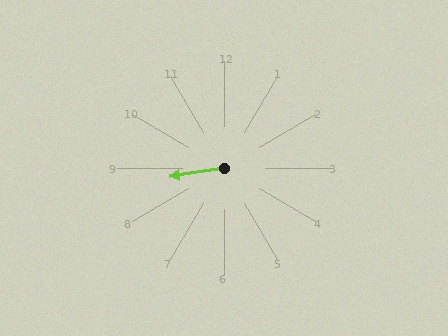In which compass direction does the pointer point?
West.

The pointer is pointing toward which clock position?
Roughly 9 o'clock.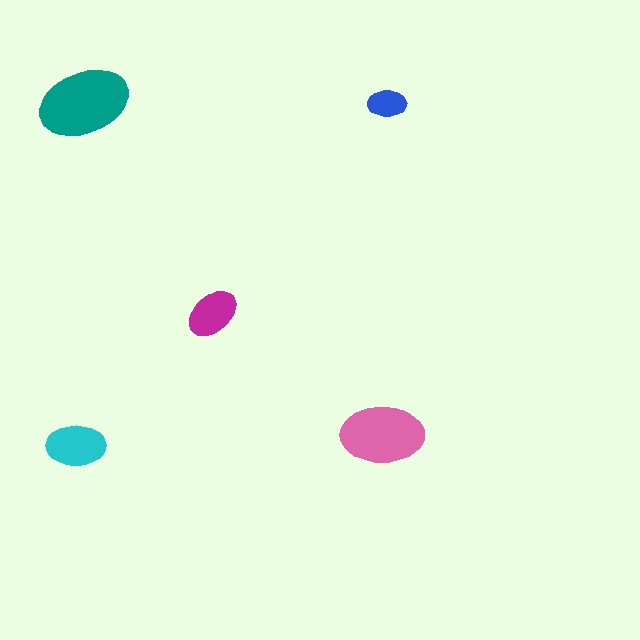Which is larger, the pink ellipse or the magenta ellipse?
The pink one.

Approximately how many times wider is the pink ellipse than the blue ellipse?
About 2 times wider.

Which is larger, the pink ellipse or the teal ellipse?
The teal one.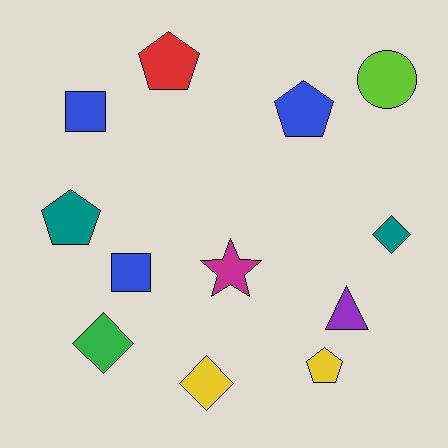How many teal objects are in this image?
There are 2 teal objects.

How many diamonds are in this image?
There are 3 diamonds.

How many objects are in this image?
There are 12 objects.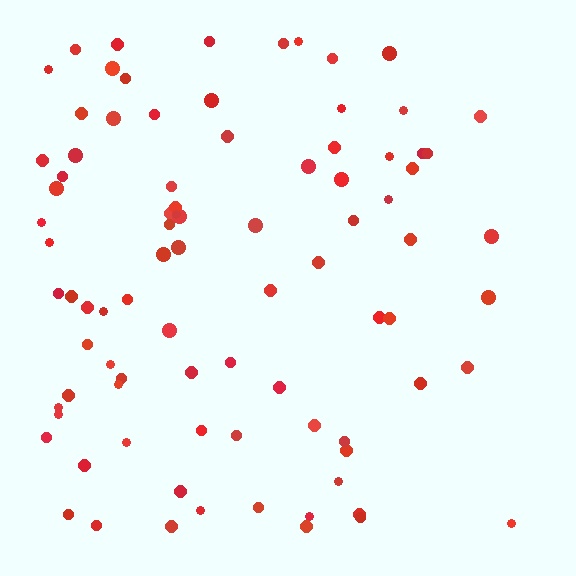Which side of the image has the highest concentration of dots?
The left.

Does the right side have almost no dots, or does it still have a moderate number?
Still a moderate number, just noticeably fewer than the left.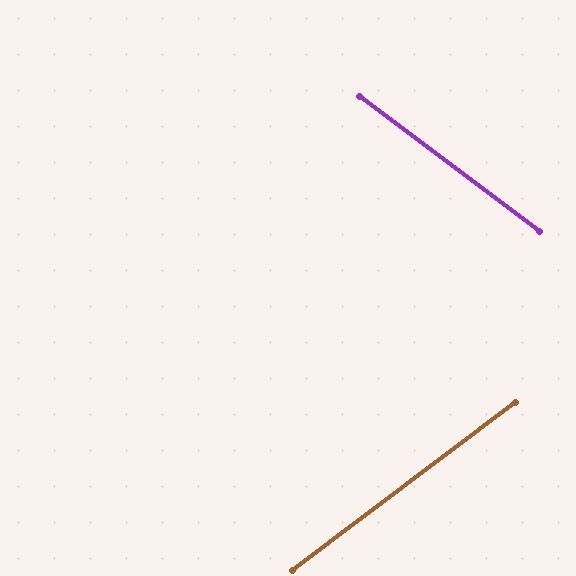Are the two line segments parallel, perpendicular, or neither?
Neither parallel nor perpendicular — they differ by about 74°.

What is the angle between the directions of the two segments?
Approximately 74 degrees.